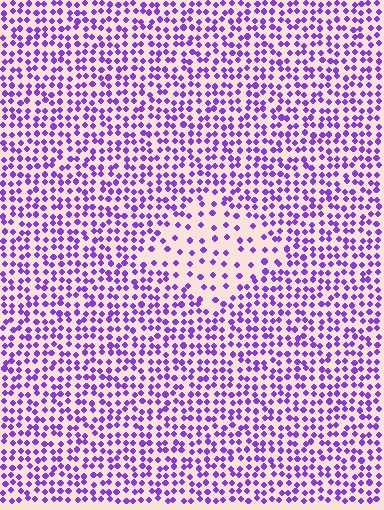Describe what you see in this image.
The image contains small purple elements arranged at two different densities. A diamond-shaped region is visible where the elements are less densely packed than the surrounding area.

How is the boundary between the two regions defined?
The boundary is defined by a change in element density (approximately 2.3x ratio). All elements are the same color, size, and shape.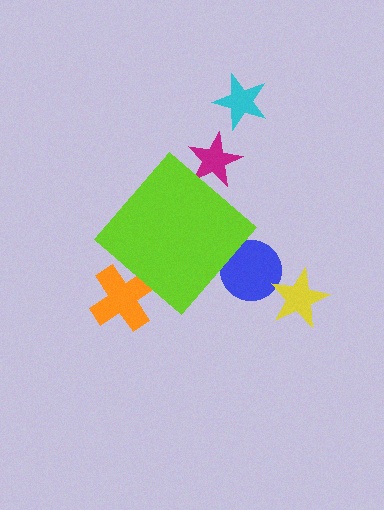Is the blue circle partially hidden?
Yes, the blue circle is partially hidden behind the lime diamond.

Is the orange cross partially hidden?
Yes, the orange cross is partially hidden behind the lime diamond.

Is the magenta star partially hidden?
Yes, the magenta star is partially hidden behind the lime diamond.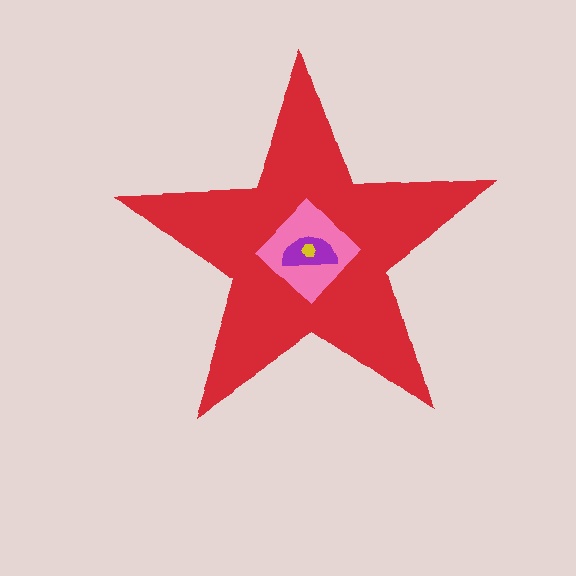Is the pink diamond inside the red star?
Yes.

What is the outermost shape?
The red star.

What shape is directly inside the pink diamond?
The purple semicircle.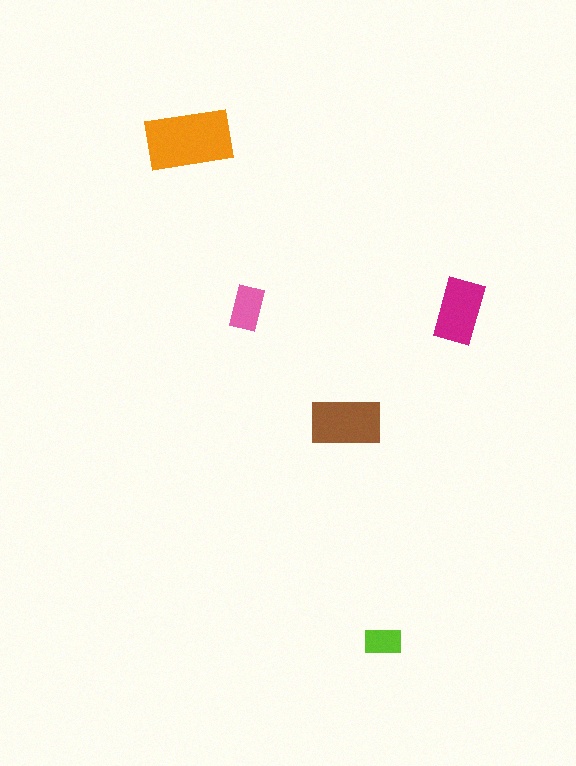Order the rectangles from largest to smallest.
the orange one, the brown one, the magenta one, the pink one, the lime one.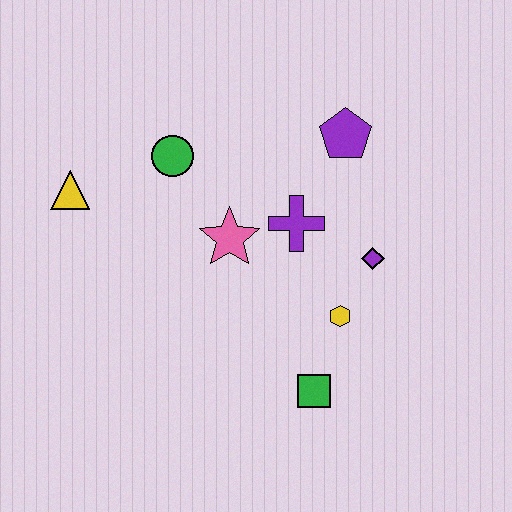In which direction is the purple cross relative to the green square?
The purple cross is above the green square.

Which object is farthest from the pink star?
The green square is farthest from the pink star.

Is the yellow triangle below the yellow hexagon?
No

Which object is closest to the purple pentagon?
The purple cross is closest to the purple pentagon.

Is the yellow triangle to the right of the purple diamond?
No